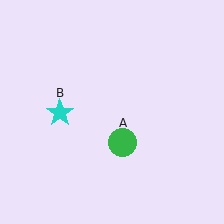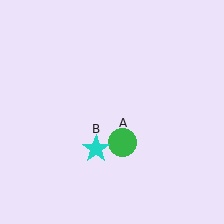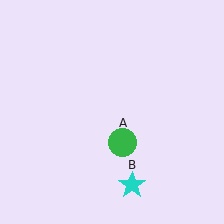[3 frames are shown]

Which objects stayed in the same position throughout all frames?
Green circle (object A) remained stationary.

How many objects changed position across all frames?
1 object changed position: cyan star (object B).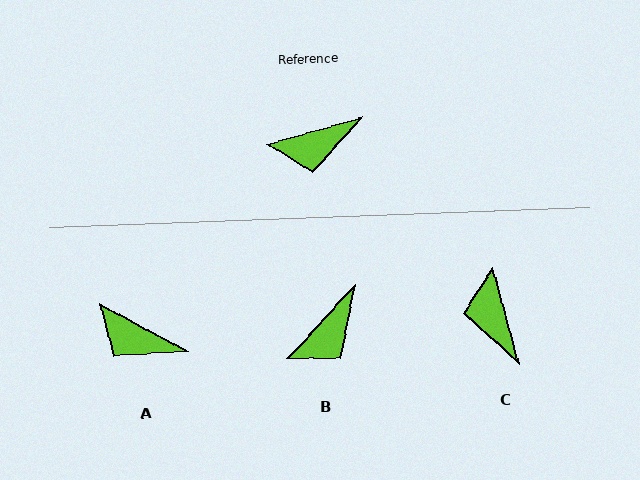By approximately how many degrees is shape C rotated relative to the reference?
Approximately 91 degrees clockwise.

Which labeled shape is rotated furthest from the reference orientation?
C, about 91 degrees away.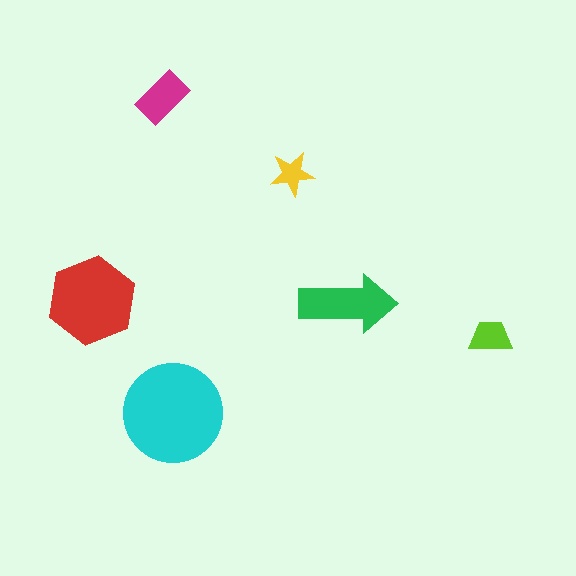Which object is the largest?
The cyan circle.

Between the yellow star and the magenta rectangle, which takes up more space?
The magenta rectangle.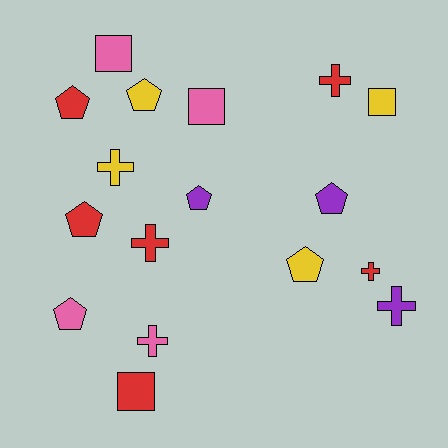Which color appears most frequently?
Red, with 6 objects.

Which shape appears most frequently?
Pentagon, with 7 objects.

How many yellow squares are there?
There is 1 yellow square.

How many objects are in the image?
There are 17 objects.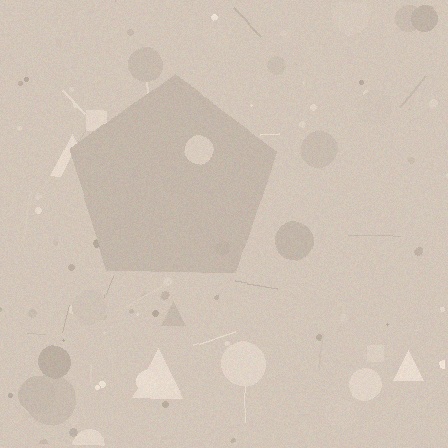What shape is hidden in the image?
A pentagon is hidden in the image.